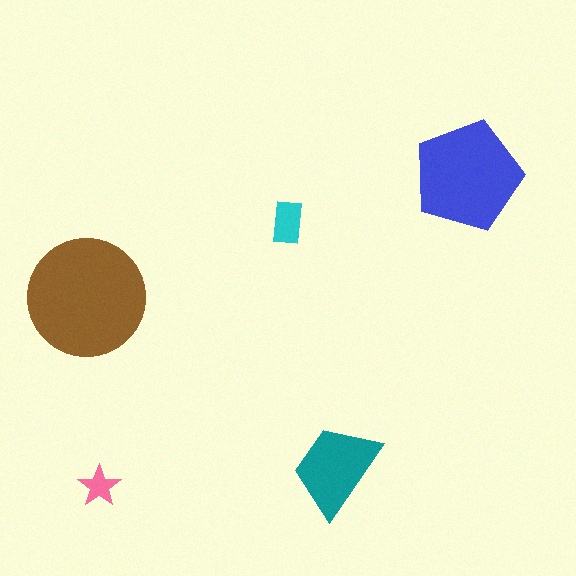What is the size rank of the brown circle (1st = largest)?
1st.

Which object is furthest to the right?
The blue pentagon is rightmost.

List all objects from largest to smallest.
The brown circle, the blue pentagon, the teal trapezoid, the cyan rectangle, the pink star.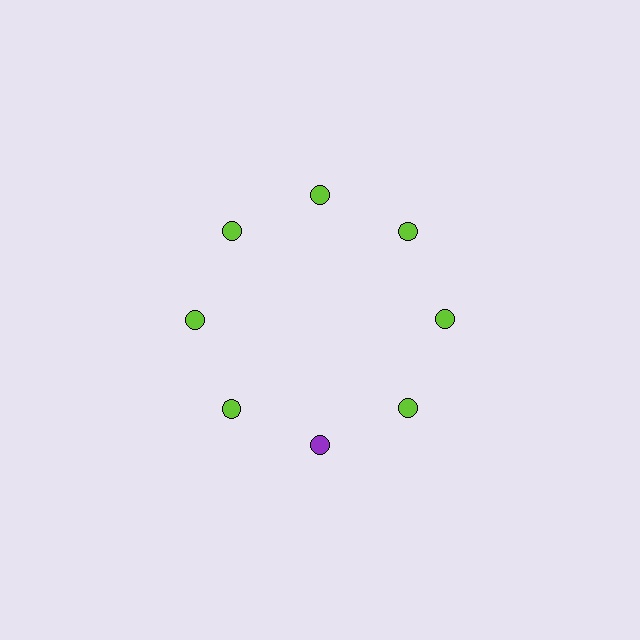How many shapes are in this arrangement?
There are 8 shapes arranged in a ring pattern.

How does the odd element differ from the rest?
It has a different color: purple instead of lime.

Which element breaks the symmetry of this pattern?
The purple circle at roughly the 6 o'clock position breaks the symmetry. All other shapes are lime circles.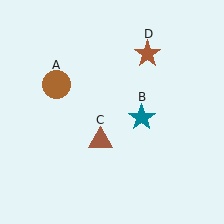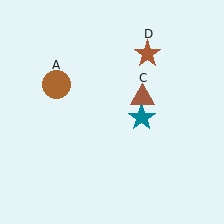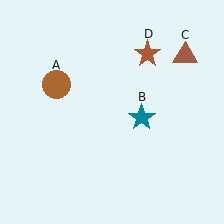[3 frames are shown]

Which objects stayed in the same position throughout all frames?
Brown circle (object A) and teal star (object B) and brown star (object D) remained stationary.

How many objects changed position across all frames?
1 object changed position: brown triangle (object C).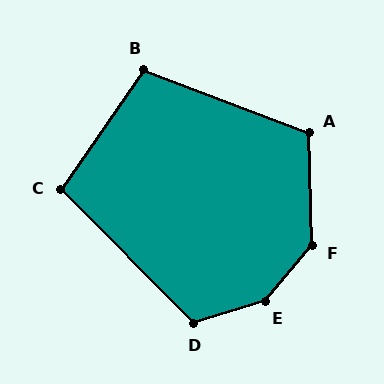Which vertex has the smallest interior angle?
C, at approximately 101 degrees.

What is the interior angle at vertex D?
Approximately 117 degrees (obtuse).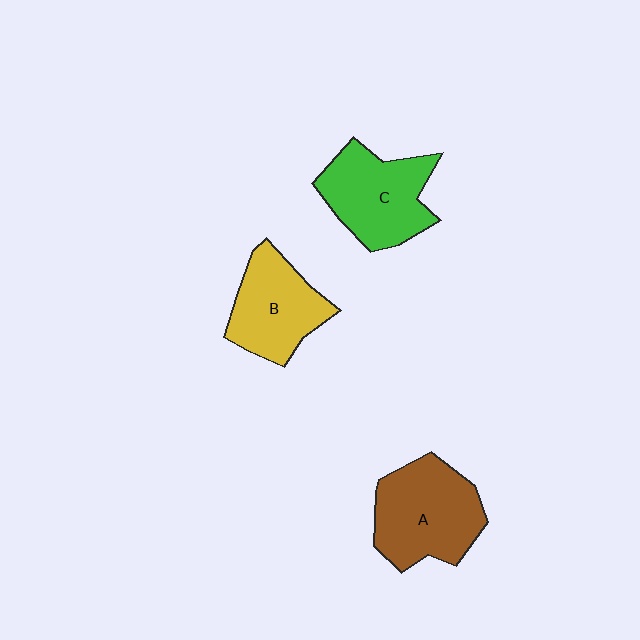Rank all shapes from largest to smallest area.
From largest to smallest: A (brown), C (green), B (yellow).